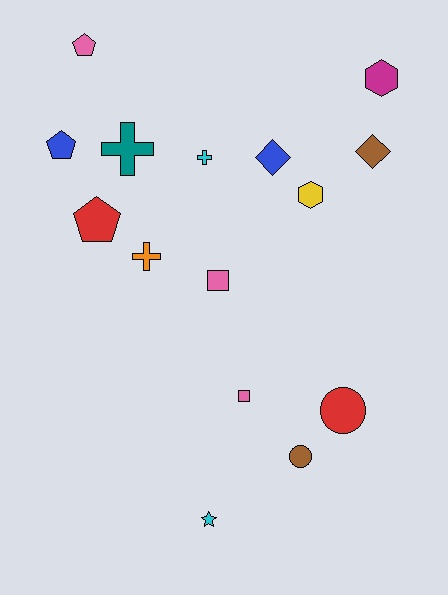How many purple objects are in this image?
There are no purple objects.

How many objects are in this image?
There are 15 objects.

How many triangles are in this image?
There are no triangles.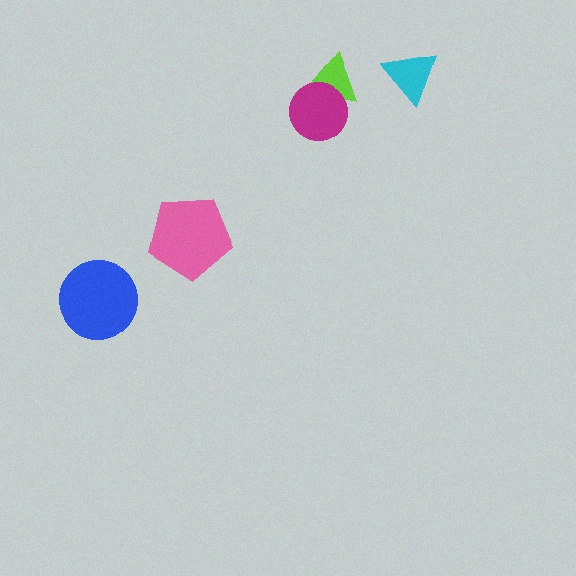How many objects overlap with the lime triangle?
1 object overlaps with the lime triangle.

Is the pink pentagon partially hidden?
No, no other shape covers it.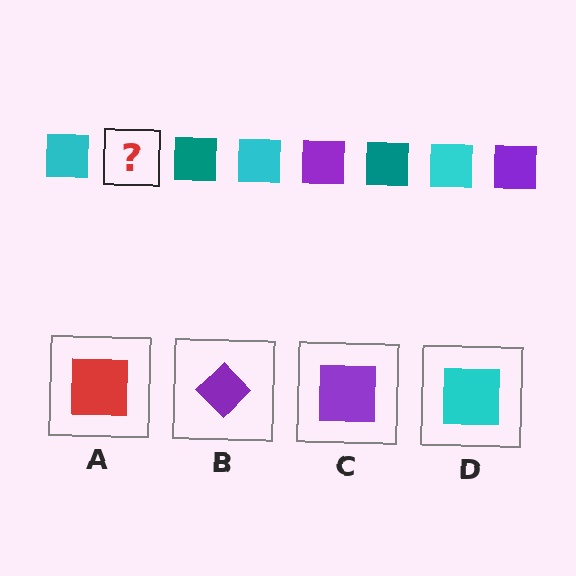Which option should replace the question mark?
Option C.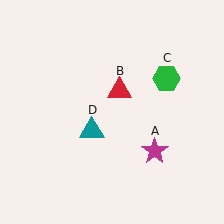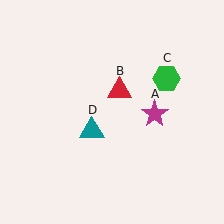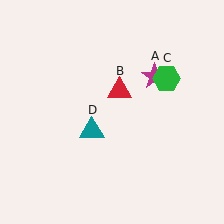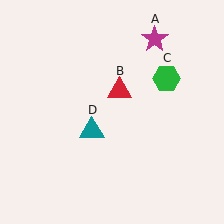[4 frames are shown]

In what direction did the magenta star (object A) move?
The magenta star (object A) moved up.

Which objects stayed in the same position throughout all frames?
Red triangle (object B) and green hexagon (object C) and teal triangle (object D) remained stationary.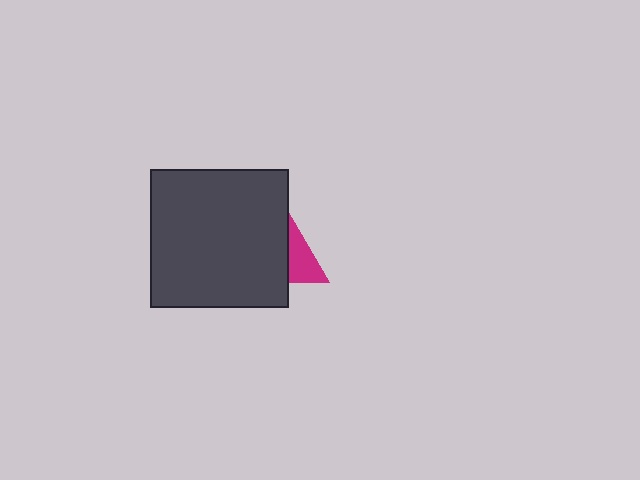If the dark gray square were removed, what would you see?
You would see the complete magenta triangle.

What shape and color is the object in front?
The object in front is a dark gray square.